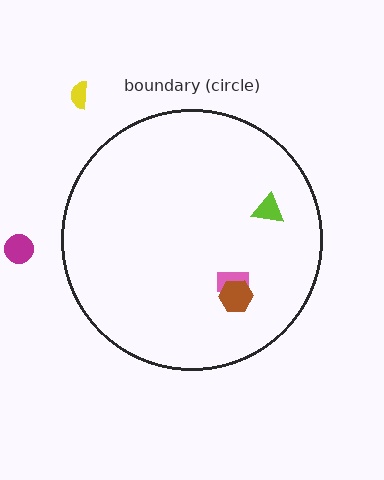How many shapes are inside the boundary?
3 inside, 2 outside.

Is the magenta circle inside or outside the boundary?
Outside.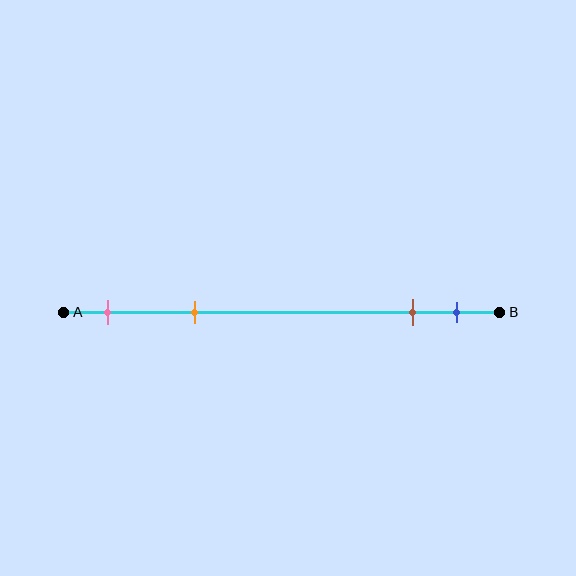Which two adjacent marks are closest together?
The brown and blue marks are the closest adjacent pair.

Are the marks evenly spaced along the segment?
No, the marks are not evenly spaced.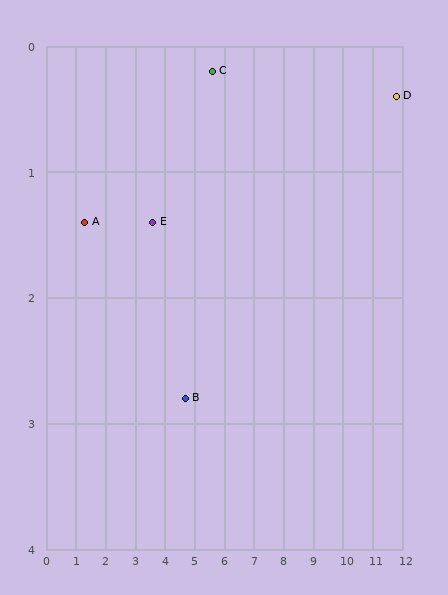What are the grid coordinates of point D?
Point D is at approximately (11.8, 0.4).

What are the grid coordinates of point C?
Point C is at approximately (5.6, 0.2).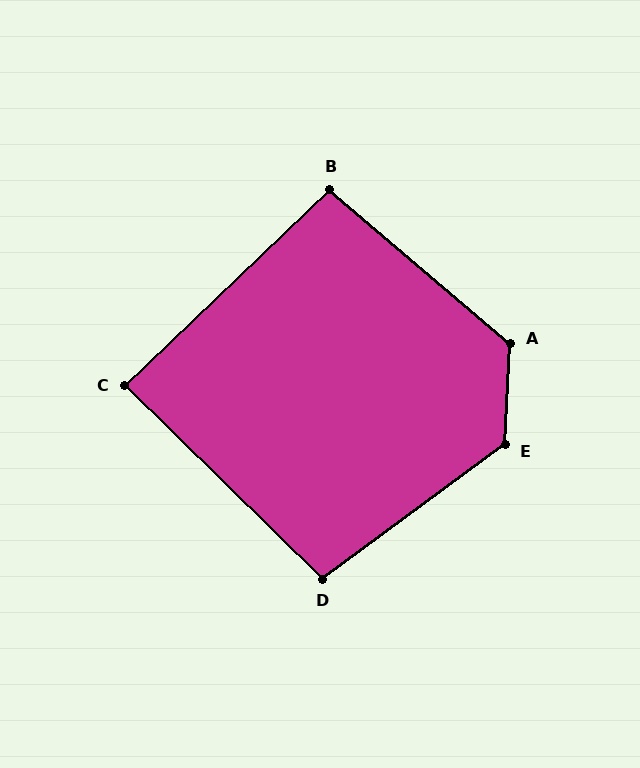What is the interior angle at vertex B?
Approximately 96 degrees (obtuse).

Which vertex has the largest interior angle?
E, at approximately 129 degrees.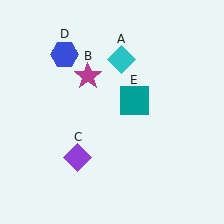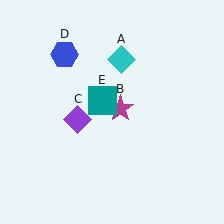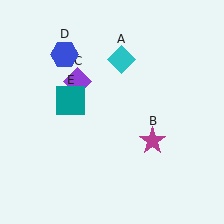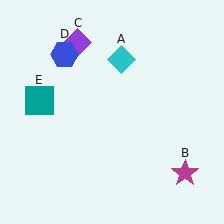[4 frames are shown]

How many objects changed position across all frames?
3 objects changed position: magenta star (object B), purple diamond (object C), teal square (object E).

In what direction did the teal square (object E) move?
The teal square (object E) moved left.